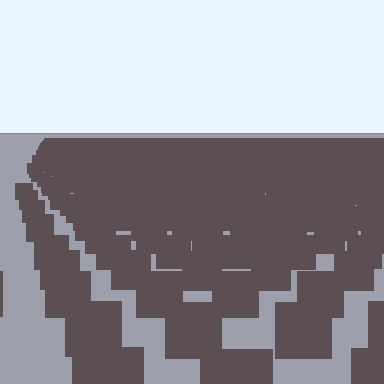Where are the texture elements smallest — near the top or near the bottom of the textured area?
Near the top.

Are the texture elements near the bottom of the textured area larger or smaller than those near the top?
Larger. Near the bottom, elements are closer to the viewer and appear at a bigger on-screen size.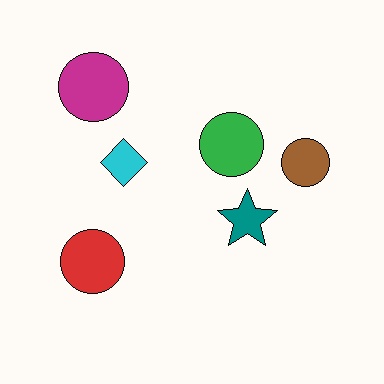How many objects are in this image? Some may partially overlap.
There are 6 objects.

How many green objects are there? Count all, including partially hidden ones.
There is 1 green object.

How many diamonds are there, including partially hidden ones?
There is 1 diamond.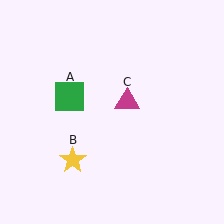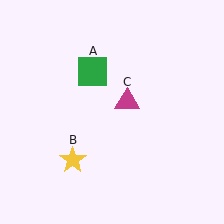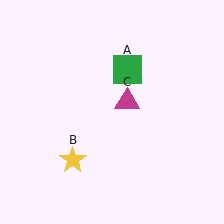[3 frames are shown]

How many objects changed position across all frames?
1 object changed position: green square (object A).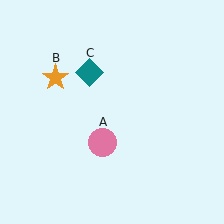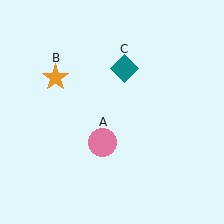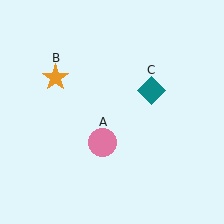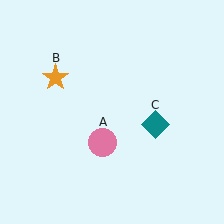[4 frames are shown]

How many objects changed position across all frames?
1 object changed position: teal diamond (object C).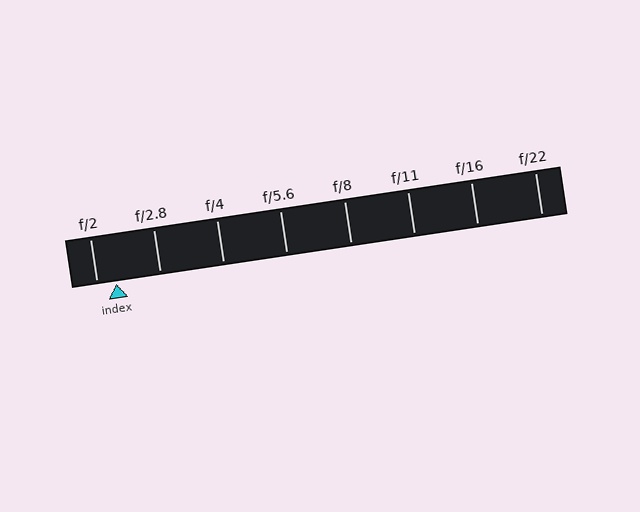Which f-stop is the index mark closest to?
The index mark is closest to f/2.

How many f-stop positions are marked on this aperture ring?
There are 8 f-stop positions marked.